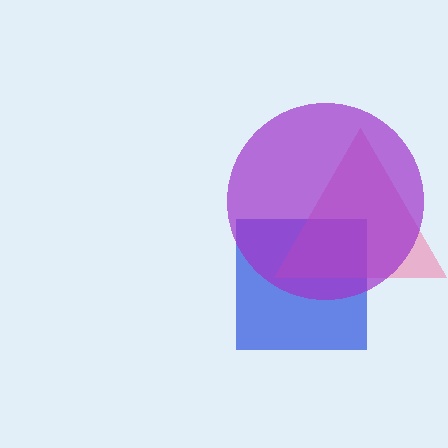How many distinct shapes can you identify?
There are 3 distinct shapes: a blue square, a pink triangle, a purple circle.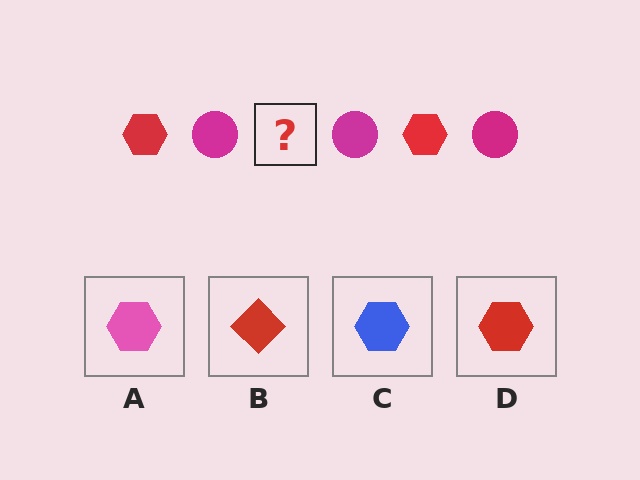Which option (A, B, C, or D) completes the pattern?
D.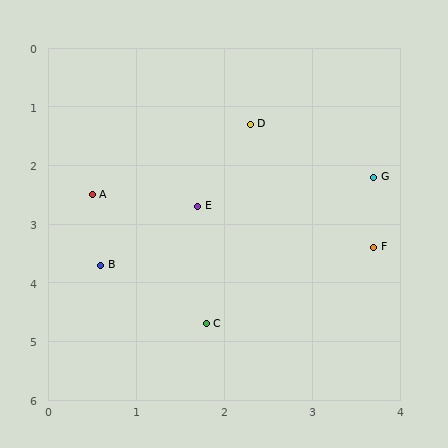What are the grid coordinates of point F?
Point F is at approximately (3.7, 3.4).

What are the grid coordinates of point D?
Point D is at approximately (2.3, 1.3).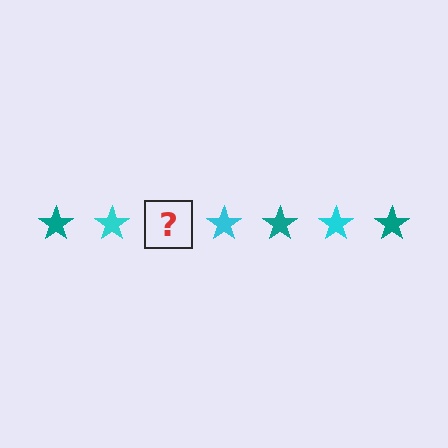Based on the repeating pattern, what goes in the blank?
The blank should be a teal star.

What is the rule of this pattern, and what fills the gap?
The rule is that the pattern cycles through teal, cyan stars. The gap should be filled with a teal star.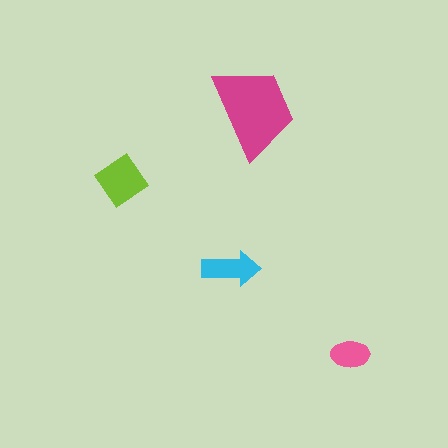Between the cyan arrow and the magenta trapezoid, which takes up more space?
The magenta trapezoid.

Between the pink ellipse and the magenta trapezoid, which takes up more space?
The magenta trapezoid.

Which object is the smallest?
The pink ellipse.